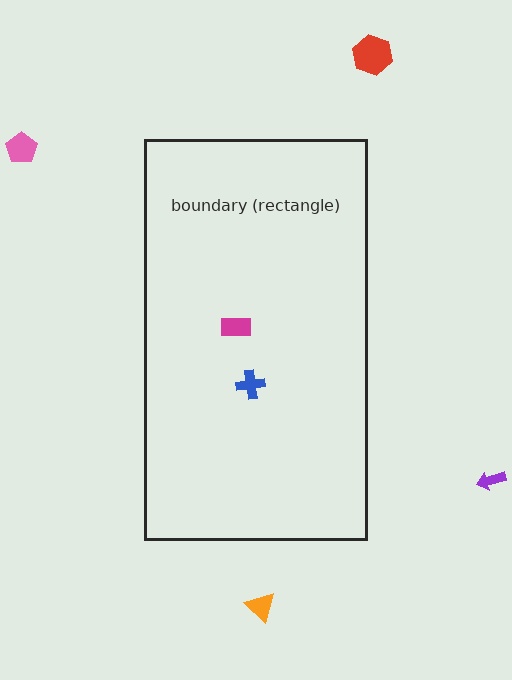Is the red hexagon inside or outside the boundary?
Outside.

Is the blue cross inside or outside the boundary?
Inside.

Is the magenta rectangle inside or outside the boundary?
Inside.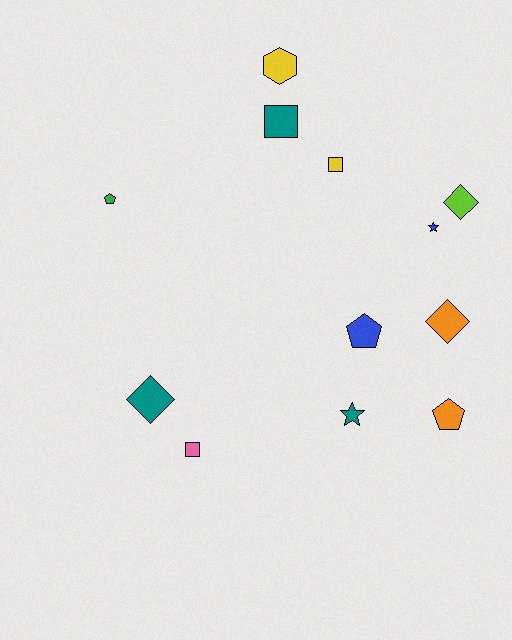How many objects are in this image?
There are 12 objects.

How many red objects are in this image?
There are no red objects.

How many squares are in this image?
There are 3 squares.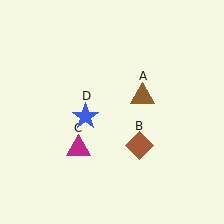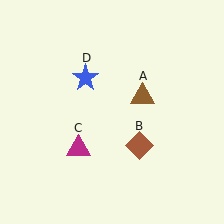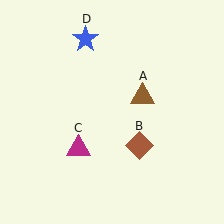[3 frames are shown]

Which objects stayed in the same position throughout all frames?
Brown triangle (object A) and brown diamond (object B) and magenta triangle (object C) remained stationary.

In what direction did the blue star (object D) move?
The blue star (object D) moved up.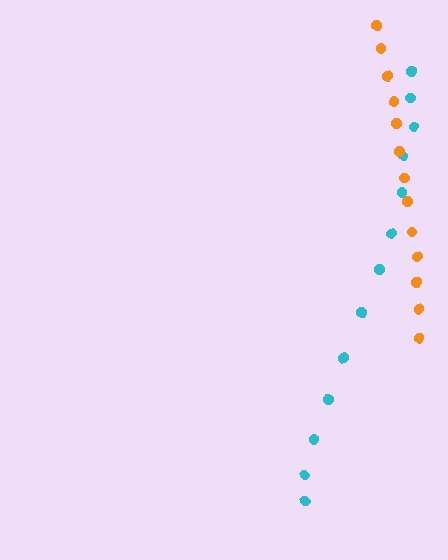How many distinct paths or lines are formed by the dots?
There are 2 distinct paths.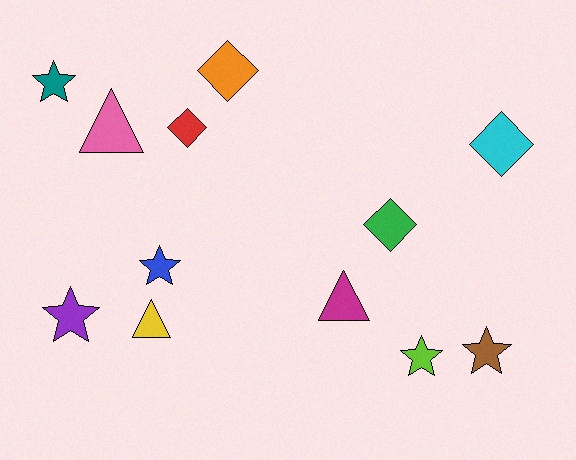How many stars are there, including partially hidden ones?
There are 5 stars.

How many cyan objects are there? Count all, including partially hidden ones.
There is 1 cyan object.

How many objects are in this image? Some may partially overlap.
There are 12 objects.